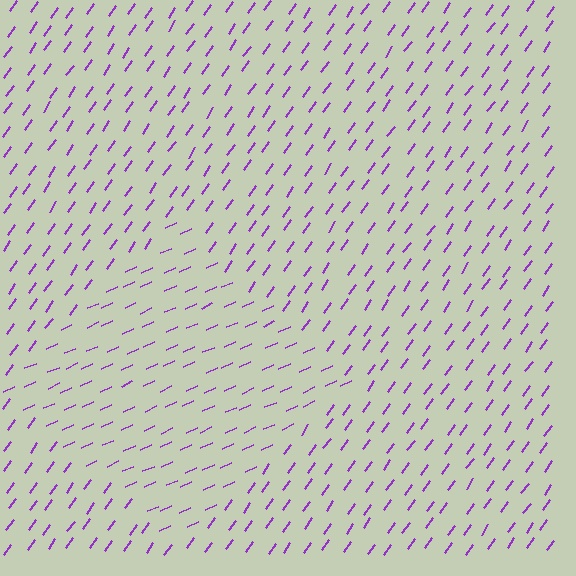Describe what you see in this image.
The image is filled with small purple line segments. A diamond region in the image has lines oriented differently from the surrounding lines, creating a visible texture boundary.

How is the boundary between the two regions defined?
The boundary is defined purely by a change in line orientation (approximately 30 degrees difference). All lines are the same color and thickness.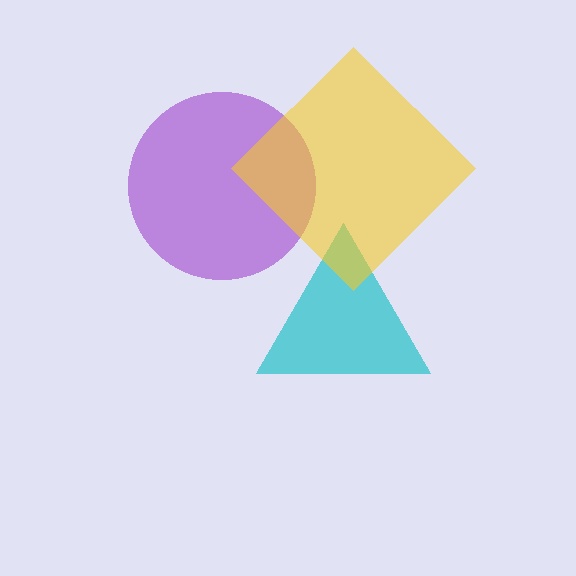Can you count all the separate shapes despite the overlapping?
Yes, there are 3 separate shapes.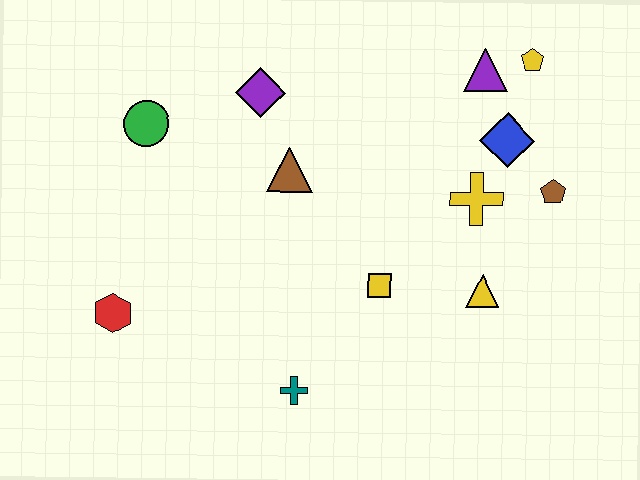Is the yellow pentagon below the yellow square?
No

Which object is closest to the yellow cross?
The blue diamond is closest to the yellow cross.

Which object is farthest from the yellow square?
The green circle is farthest from the yellow square.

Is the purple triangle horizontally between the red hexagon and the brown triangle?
No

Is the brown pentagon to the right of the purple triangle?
Yes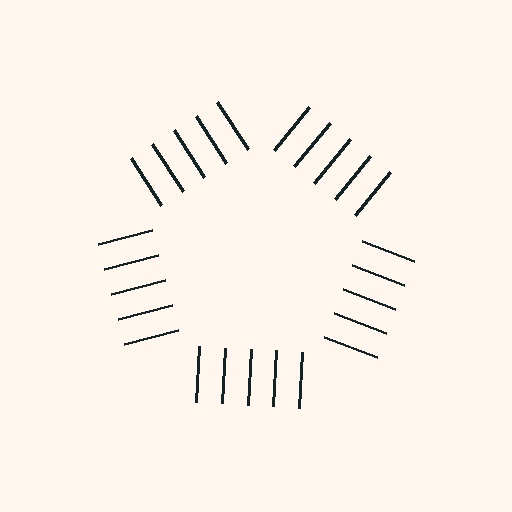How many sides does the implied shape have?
5 sides — the line-ends trace a pentagon.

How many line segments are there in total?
25 — 5 along each of the 5 edges.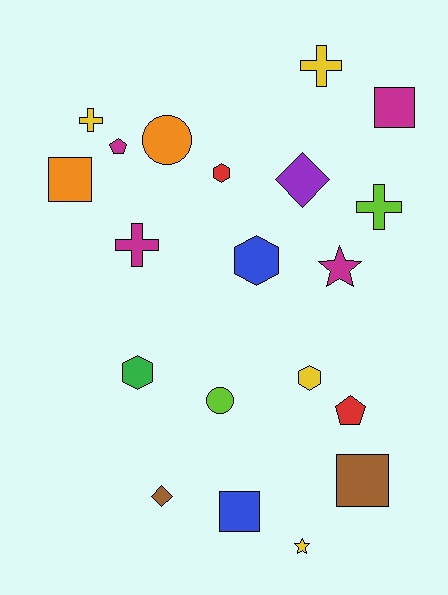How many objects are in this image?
There are 20 objects.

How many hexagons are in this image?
There are 4 hexagons.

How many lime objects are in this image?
There are 2 lime objects.